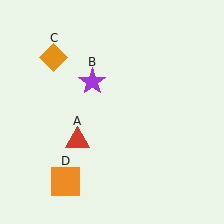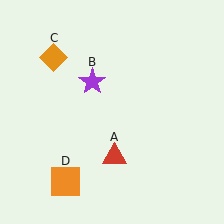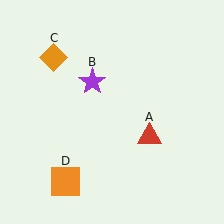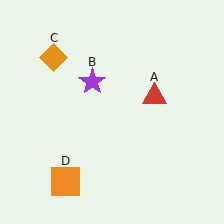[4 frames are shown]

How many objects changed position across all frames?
1 object changed position: red triangle (object A).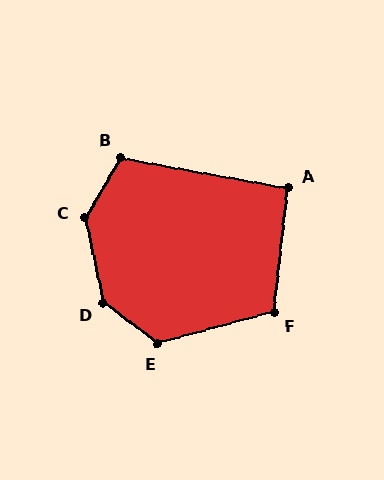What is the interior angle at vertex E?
Approximately 128 degrees (obtuse).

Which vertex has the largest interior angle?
D, at approximately 138 degrees.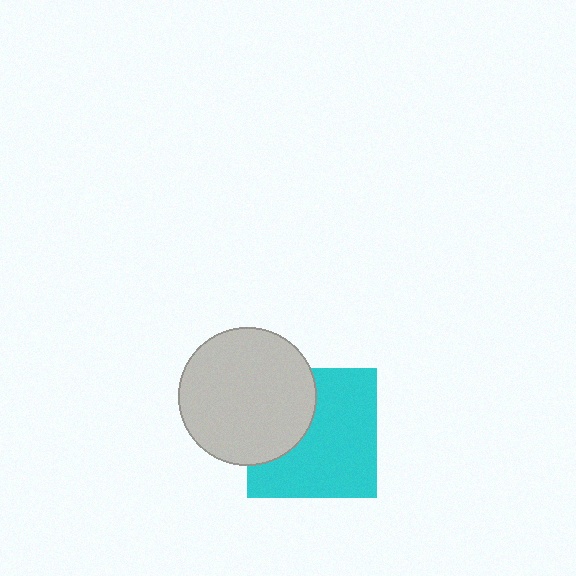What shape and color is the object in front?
The object in front is a light gray circle.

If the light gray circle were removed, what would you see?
You would see the complete cyan square.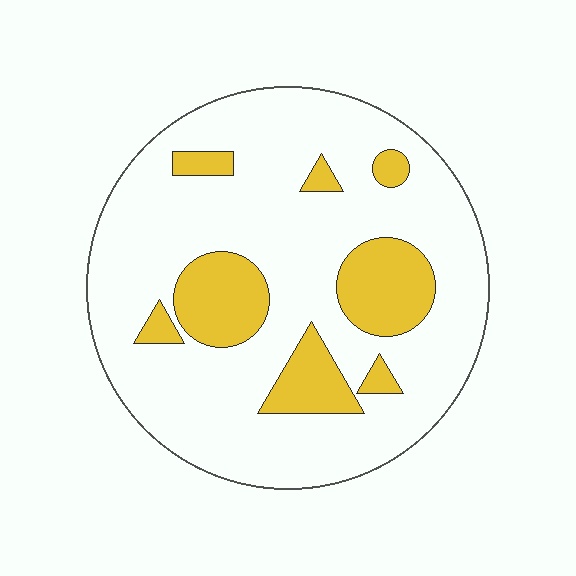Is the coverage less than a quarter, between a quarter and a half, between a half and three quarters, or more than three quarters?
Less than a quarter.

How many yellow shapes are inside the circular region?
8.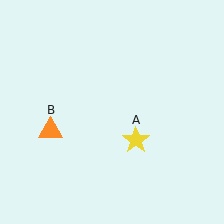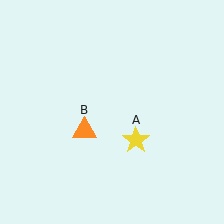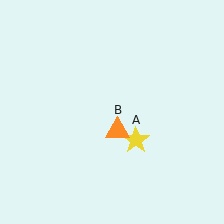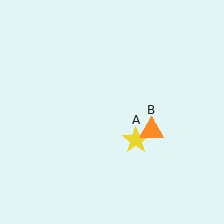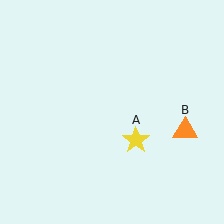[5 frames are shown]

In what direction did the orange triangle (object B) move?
The orange triangle (object B) moved right.